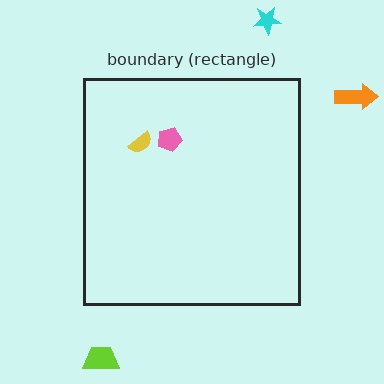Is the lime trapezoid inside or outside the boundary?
Outside.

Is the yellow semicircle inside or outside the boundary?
Inside.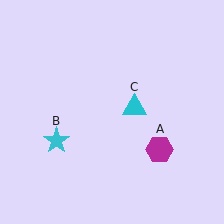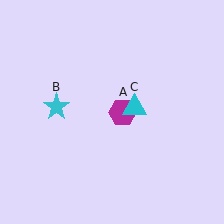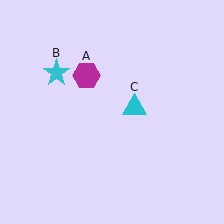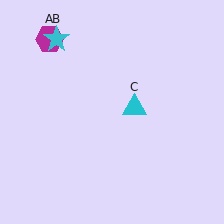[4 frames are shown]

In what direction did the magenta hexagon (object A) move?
The magenta hexagon (object A) moved up and to the left.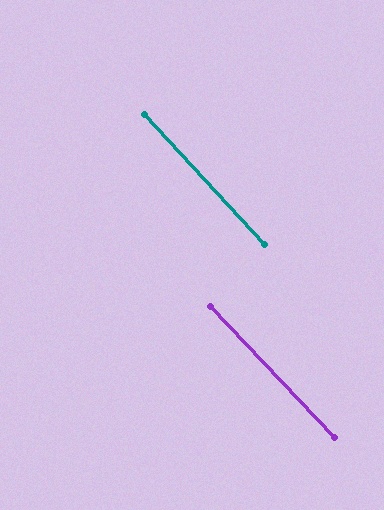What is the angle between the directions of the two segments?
Approximately 1 degree.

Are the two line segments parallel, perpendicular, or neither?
Parallel — their directions differ by only 0.6°.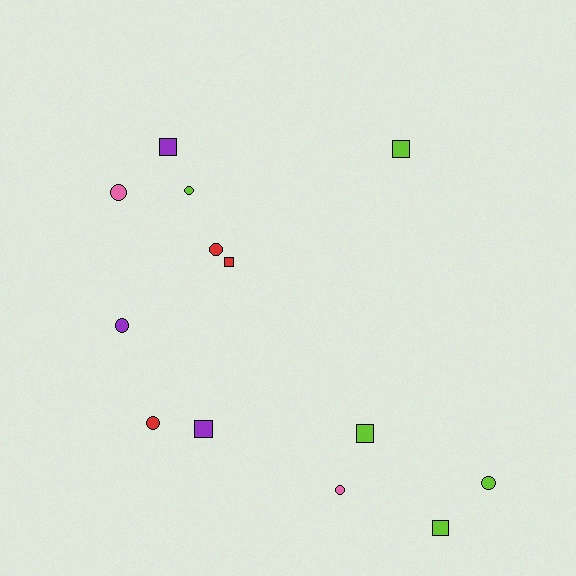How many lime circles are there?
There are 2 lime circles.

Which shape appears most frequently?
Circle, with 7 objects.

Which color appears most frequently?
Lime, with 5 objects.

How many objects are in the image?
There are 13 objects.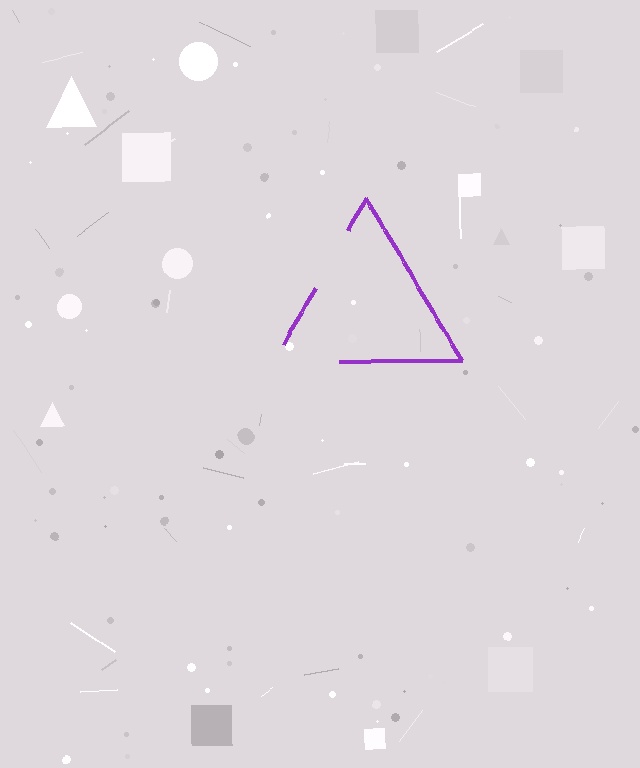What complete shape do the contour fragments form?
The contour fragments form a triangle.